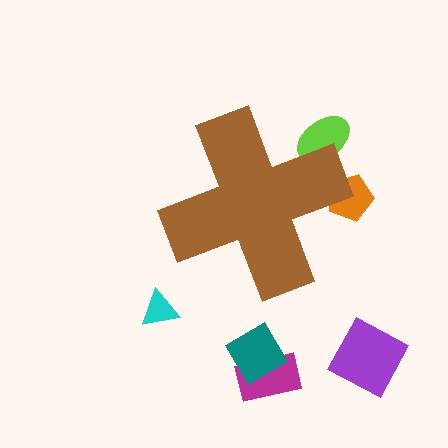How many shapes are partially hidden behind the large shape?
2 shapes are partially hidden.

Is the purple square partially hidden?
No, the purple square is fully visible.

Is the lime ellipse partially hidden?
Yes, the lime ellipse is partially hidden behind the brown cross.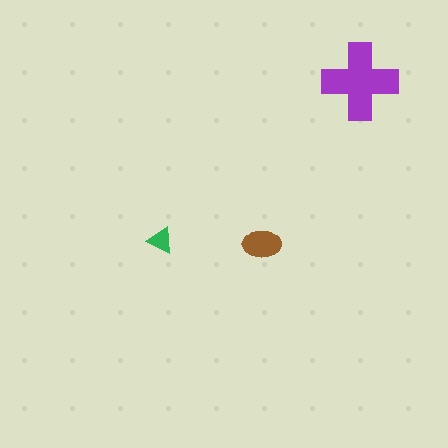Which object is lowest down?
The brown ellipse is bottommost.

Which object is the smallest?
The green triangle.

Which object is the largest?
The purple cross.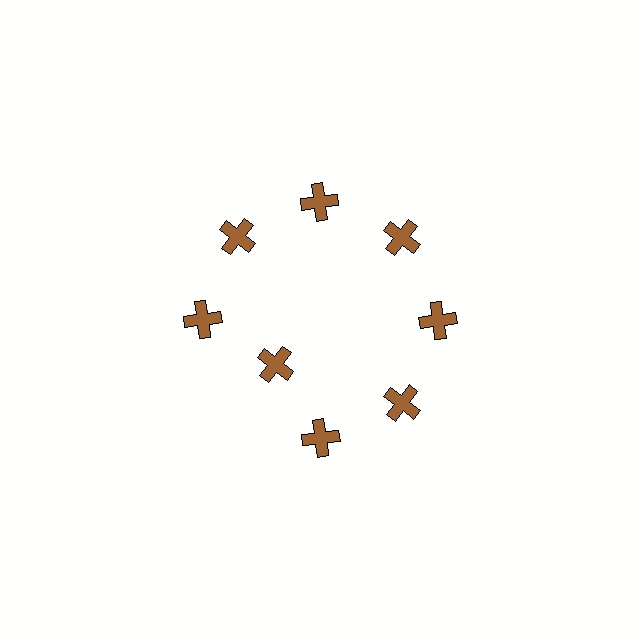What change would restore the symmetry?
The symmetry would be restored by moving it outward, back onto the ring so that all 8 crosses sit at equal angles and equal distance from the center.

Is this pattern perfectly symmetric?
No. The 8 brown crosses are arranged in a ring, but one element near the 8 o'clock position is pulled inward toward the center, breaking the 8-fold rotational symmetry.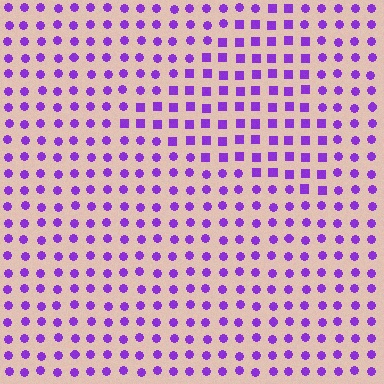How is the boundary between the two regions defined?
The boundary is defined by a change in element shape: squares inside vs. circles outside. All elements share the same color and spacing.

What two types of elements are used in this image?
The image uses squares inside the triangle region and circles outside it.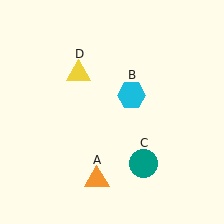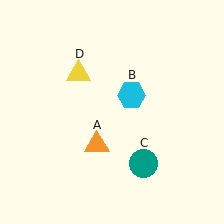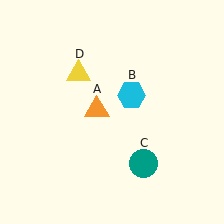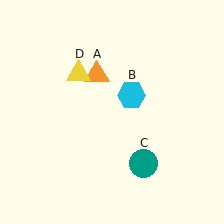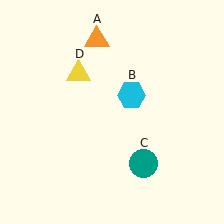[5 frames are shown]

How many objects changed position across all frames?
1 object changed position: orange triangle (object A).